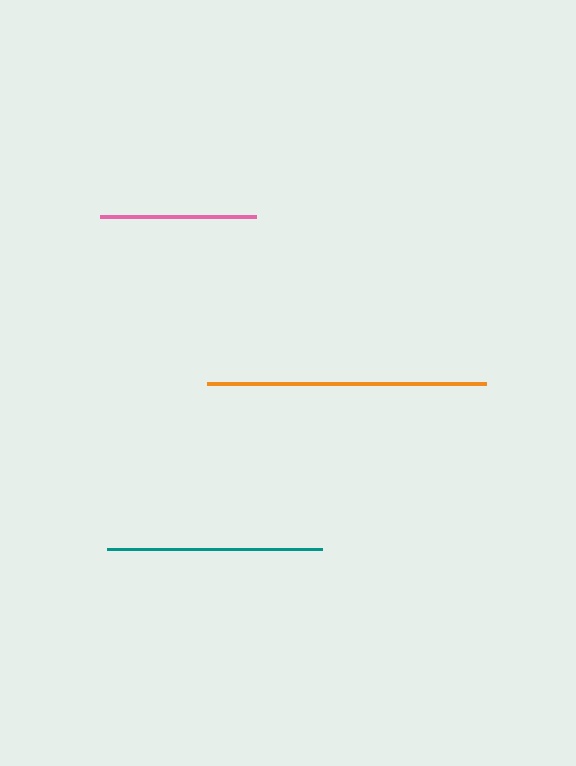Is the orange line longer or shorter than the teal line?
The orange line is longer than the teal line.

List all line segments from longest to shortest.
From longest to shortest: orange, teal, pink.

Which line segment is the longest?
The orange line is the longest at approximately 279 pixels.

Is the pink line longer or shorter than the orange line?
The orange line is longer than the pink line.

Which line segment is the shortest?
The pink line is the shortest at approximately 156 pixels.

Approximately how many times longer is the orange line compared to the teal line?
The orange line is approximately 1.3 times the length of the teal line.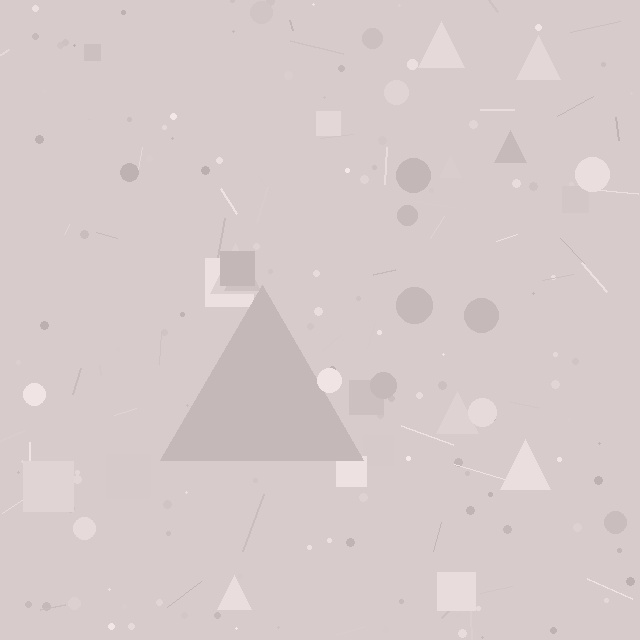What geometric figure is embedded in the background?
A triangle is embedded in the background.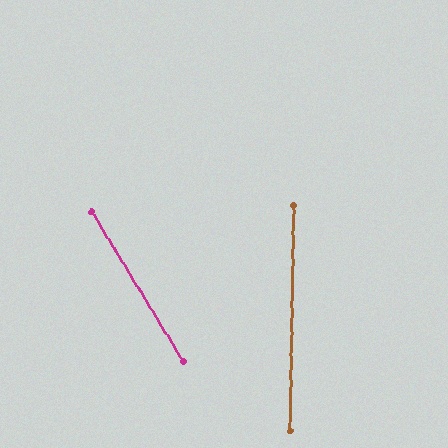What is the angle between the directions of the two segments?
Approximately 33 degrees.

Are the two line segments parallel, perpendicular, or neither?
Neither parallel nor perpendicular — they differ by about 33°.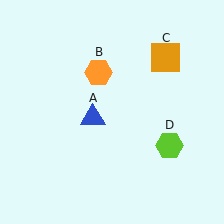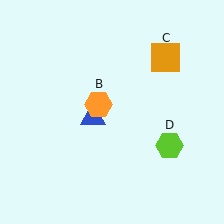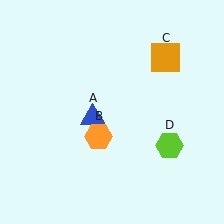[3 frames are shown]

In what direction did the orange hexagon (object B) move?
The orange hexagon (object B) moved down.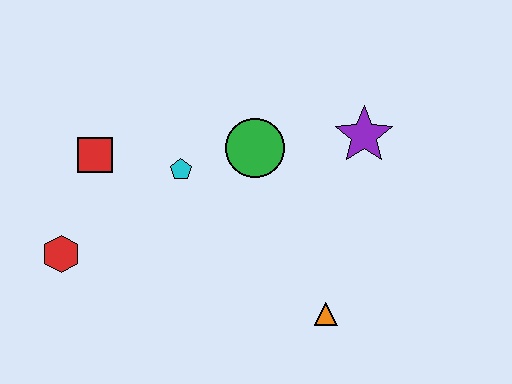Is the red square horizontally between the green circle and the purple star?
No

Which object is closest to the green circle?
The cyan pentagon is closest to the green circle.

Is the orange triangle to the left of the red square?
No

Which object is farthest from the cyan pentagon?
The orange triangle is farthest from the cyan pentagon.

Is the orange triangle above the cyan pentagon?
No